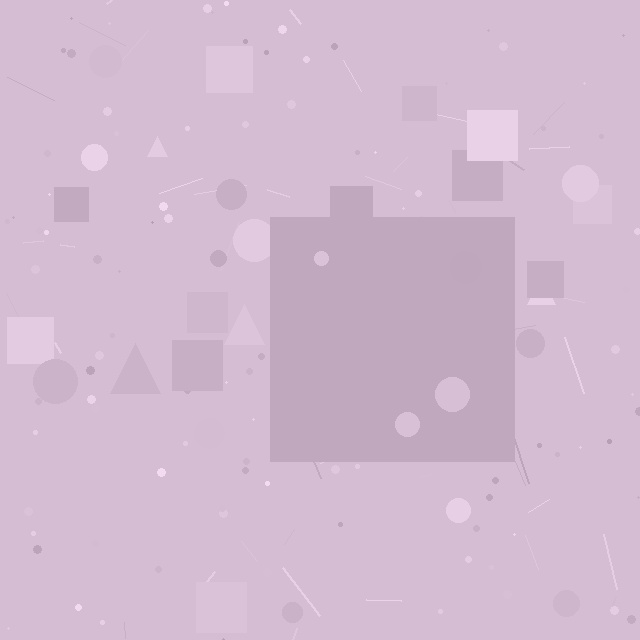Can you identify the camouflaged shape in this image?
The camouflaged shape is a square.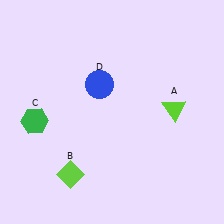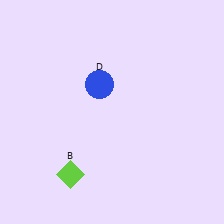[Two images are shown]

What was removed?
The green hexagon (C), the lime triangle (A) were removed in Image 2.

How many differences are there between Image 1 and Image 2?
There are 2 differences between the two images.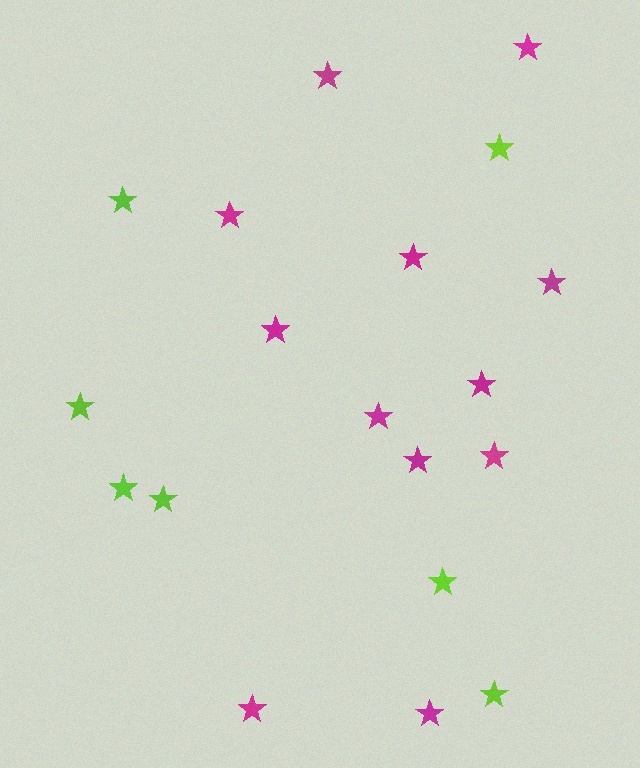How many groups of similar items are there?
There are 2 groups: one group of magenta stars (12) and one group of lime stars (7).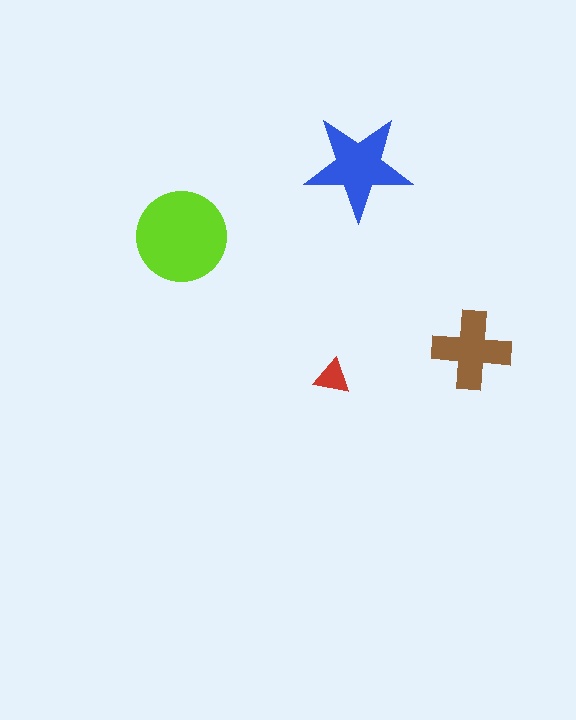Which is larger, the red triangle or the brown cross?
The brown cross.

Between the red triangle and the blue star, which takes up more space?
The blue star.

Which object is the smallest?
The red triangle.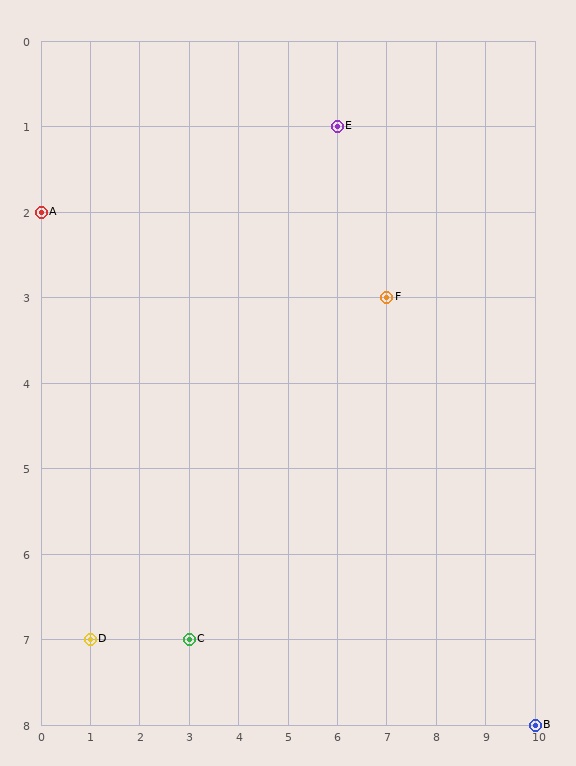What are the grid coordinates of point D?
Point D is at grid coordinates (1, 7).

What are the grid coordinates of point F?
Point F is at grid coordinates (7, 3).